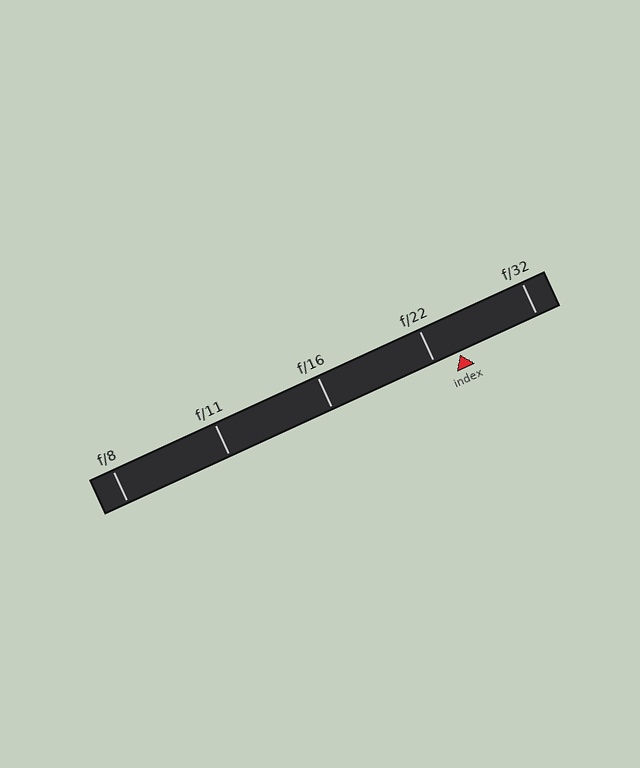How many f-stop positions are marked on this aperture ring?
There are 5 f-stop positions marked.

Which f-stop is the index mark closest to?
The index mark is closest to f/22.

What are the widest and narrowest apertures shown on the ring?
The widest aperture shown is f/8 and the narrowest is f/32.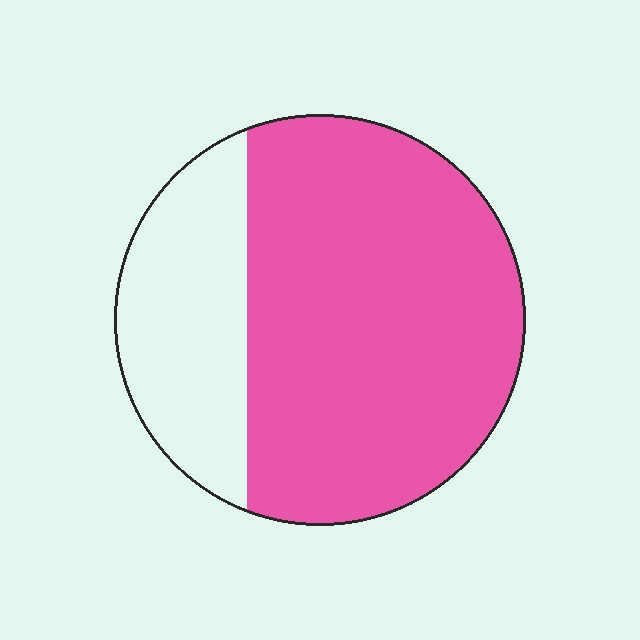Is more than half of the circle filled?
Yes.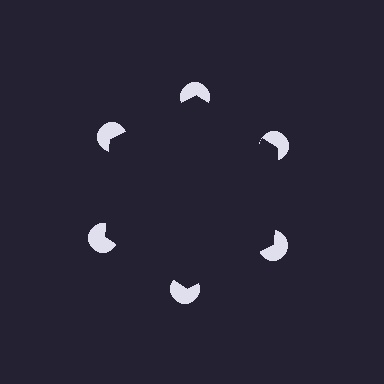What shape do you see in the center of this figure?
An illusory hexagon — its edges are inferred from the aligned wedge cuts in the pac-man discs, not physically drawn.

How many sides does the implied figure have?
6 sides.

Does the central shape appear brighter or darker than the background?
It typically appears slightly darker than the background, even though no actual brightness change is drawn.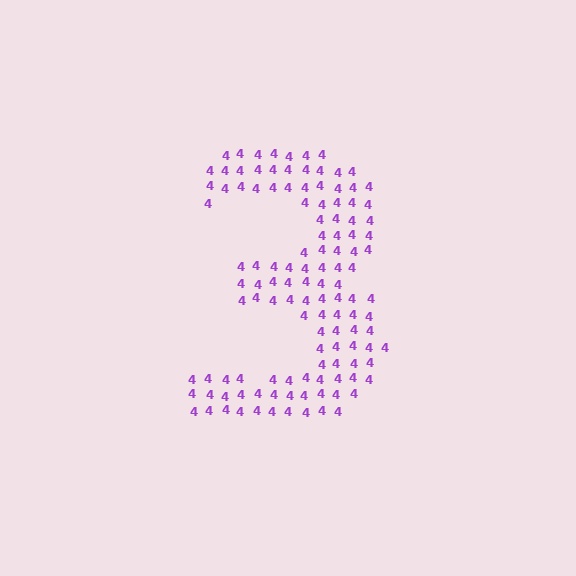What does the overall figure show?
The overall figure shows the digit 3.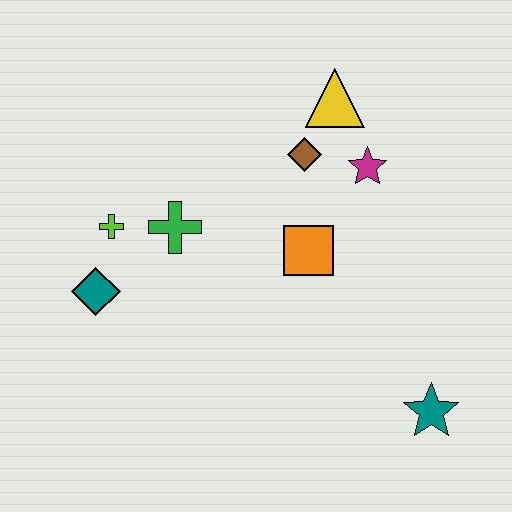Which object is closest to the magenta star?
The brown diamond is closest to the magenta star.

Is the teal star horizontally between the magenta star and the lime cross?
No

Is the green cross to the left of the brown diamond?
Yes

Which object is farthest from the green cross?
The teal star is farthest from the green cross.